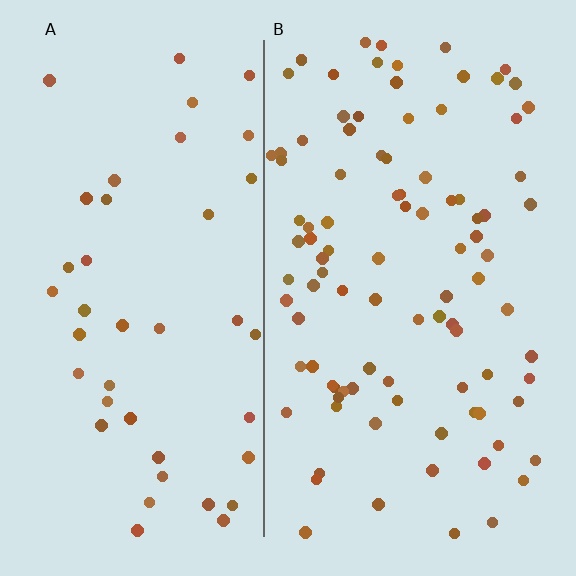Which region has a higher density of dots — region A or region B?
B (the right).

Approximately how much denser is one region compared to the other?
Approximately 2.3× — region B over region A.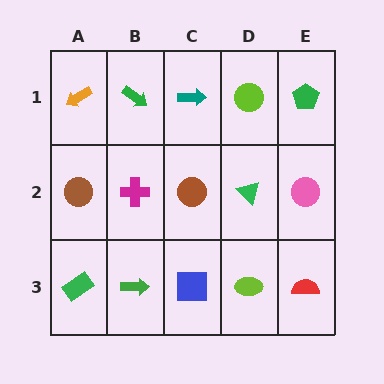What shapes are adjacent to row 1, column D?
A green triangle (row 2, column D), a teal arrow (row 1, column C), a green pentagon (row 1, column E).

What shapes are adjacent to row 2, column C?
A teal arrow (row 1, column C), a blue square (row 3, column C), a magenta cross (row 2, column B), a green triangle (row 2, column D).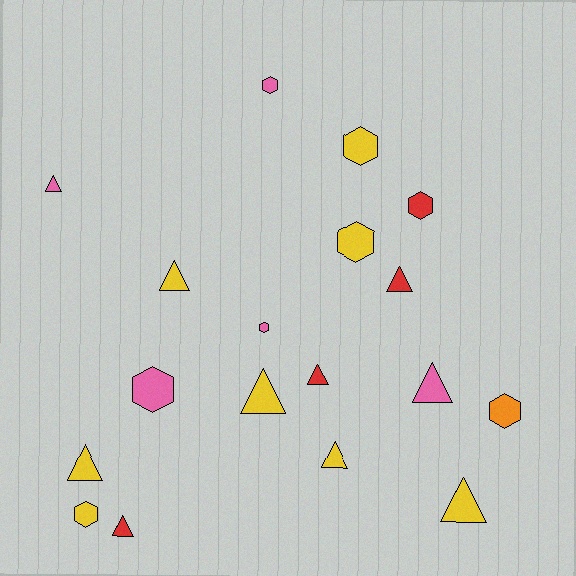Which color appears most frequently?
Yellow, with 8 objects.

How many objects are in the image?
There are 18 objects.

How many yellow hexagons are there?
There are 3 yellow hexagons.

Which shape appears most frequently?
Triangle, with 10 objects.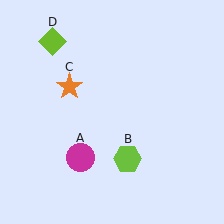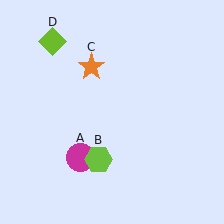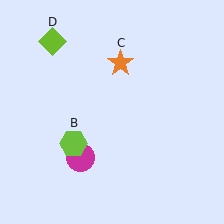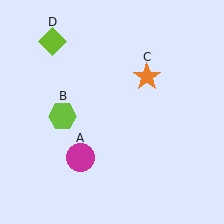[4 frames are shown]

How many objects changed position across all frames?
2 objects changed position: lime hexagon (object B), orange star (object C).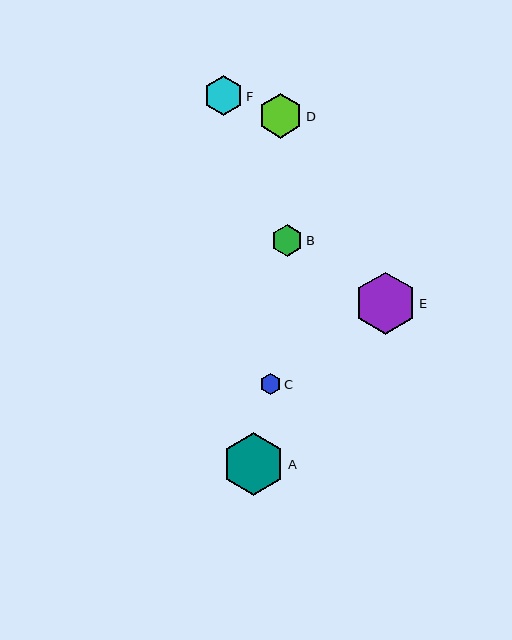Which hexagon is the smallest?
Hexagon C is the smallest with a size of approximately 21 pixels.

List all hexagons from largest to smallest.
From largest to smallest: A, E, D, F, B, C.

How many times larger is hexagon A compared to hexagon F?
Hexagon A is approximately 1.6 times the size of hexagon F.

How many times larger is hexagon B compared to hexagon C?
Hexagon B is approximately 1.5 times the size of hexagon C.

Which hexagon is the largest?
Hexagon A is the largest with a size of approximately 62 pixels.